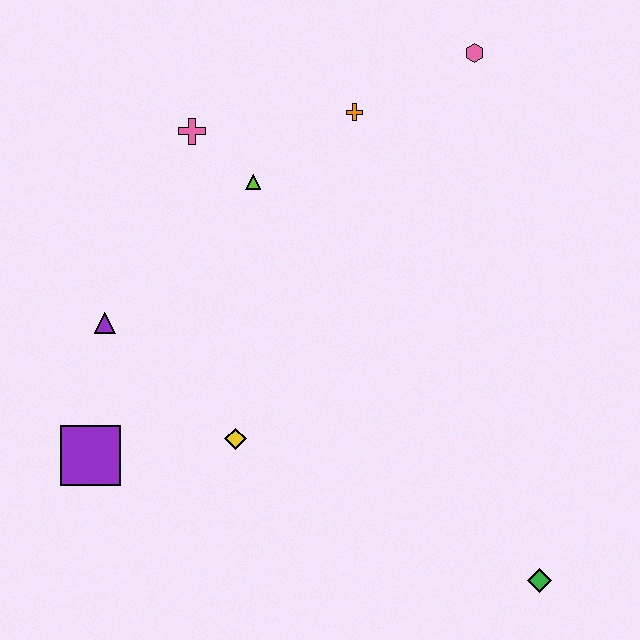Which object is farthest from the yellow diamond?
The pink hexagon is farthest from the yellow diamond.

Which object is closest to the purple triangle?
The purple square is closest to the purple triangle.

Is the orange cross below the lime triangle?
No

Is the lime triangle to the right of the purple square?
Yes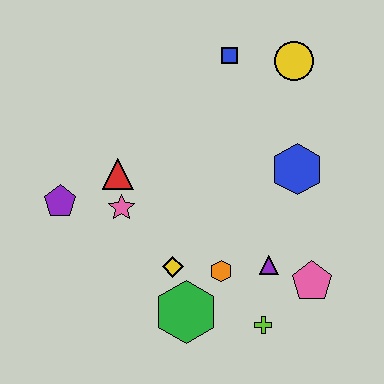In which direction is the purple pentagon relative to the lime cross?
The purple pentagon is to the left of the lime cross.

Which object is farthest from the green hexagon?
The yellow circle is farthest from the green hexagon.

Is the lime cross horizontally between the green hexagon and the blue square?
No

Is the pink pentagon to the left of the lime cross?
No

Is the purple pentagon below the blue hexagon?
Yes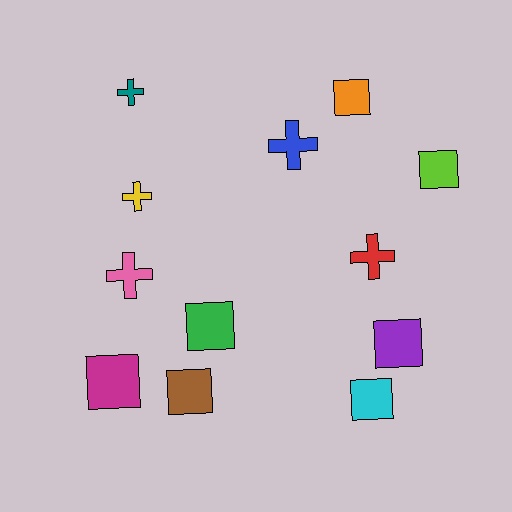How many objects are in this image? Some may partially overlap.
There are 12 objects.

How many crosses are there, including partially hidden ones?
There are 5 crosses.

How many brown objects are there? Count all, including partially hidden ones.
There is 1 brown object.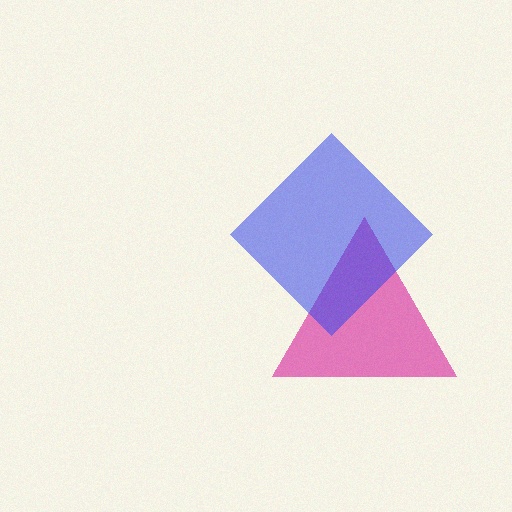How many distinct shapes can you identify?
There are 2 distinct shapes: a magenta triangle, a blue diamond.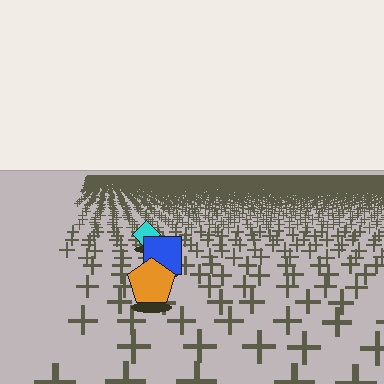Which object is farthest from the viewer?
The cyan diamond is farthest from the viewer. It appears smaller and the ground texture around it is denser.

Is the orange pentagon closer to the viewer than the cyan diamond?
Yes. The orange pentagon is closer — you can tell from the texture gradient: the ground texture is coarser near it.